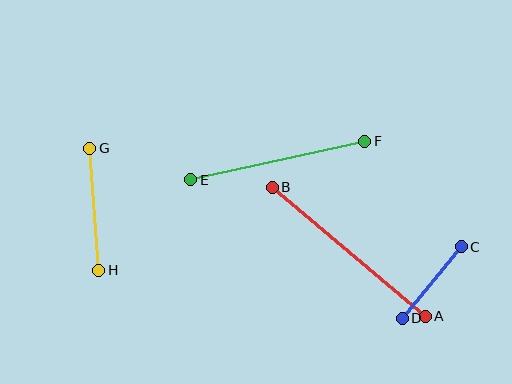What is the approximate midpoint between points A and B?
The midpoint is at approximately (349, 252) pixels.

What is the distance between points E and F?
The distance is approximately 178 pixels.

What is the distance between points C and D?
The distance is approximately 93 pixels.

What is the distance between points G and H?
The distance is approximately 122 pixels.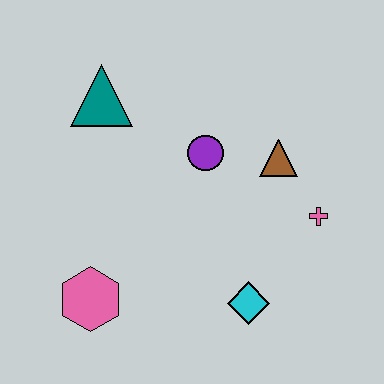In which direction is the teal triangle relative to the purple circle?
The teal triangle is to the left of the purple circle.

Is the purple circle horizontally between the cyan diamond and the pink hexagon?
Yes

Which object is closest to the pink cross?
The brown triangle is closest to the pink cross.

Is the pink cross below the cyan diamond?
No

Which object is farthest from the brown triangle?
The pink hexagon is farthest from the brown triangle.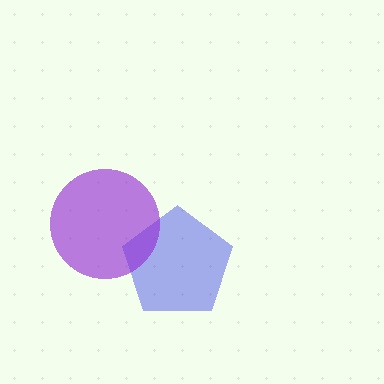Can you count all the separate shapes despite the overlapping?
Yes, there are 2 separate shapes.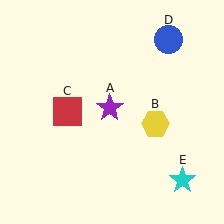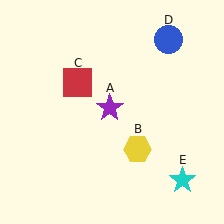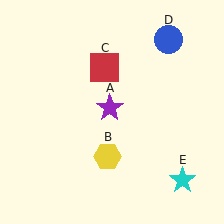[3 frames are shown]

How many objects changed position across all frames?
2 objects changed position: yellow hexagon (object B), red square (object C).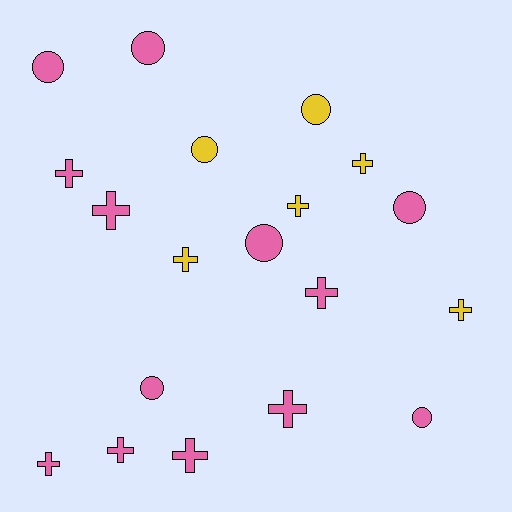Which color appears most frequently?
Pink, with 13 objects.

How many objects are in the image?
There are 19 objects.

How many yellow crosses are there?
There are 4 yellow crosses.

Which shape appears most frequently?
Cross, with 11 objects.